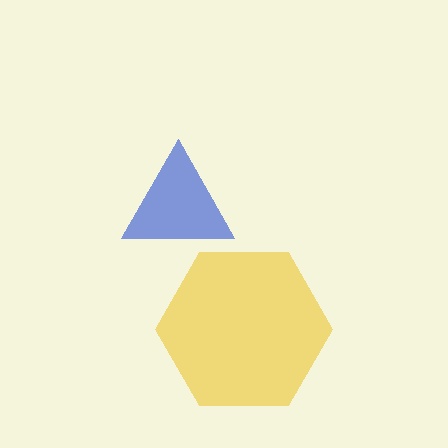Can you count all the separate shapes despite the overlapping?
Yes, there are 2 separate shapes.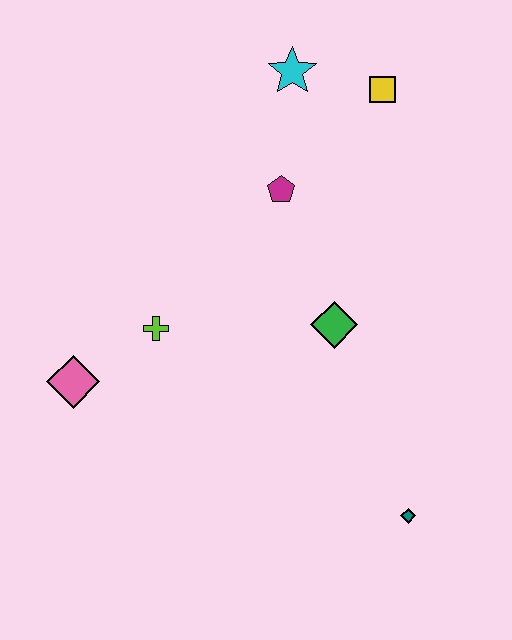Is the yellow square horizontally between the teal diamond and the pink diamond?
Yes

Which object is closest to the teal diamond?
The green diamond is closest to the teal diamond.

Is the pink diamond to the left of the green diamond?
Yes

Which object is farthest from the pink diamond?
The yellow square is farthest from the pink diamond.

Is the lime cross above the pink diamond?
Yes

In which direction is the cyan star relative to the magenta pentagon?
The cyan star is above the magenta pentagon.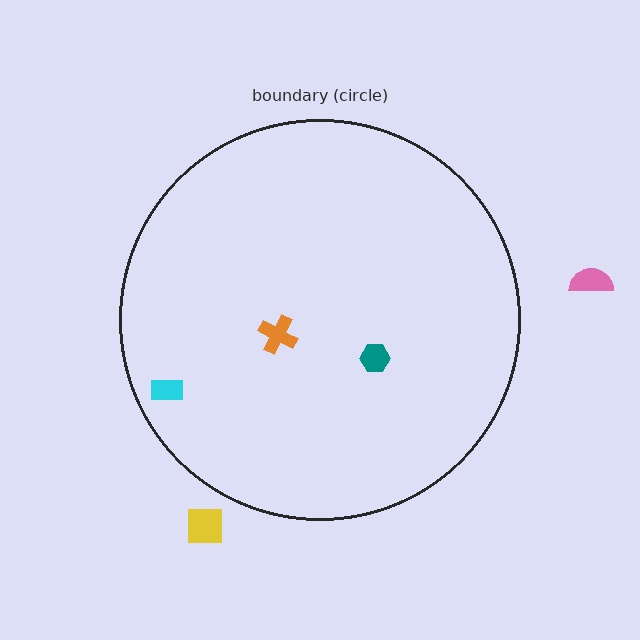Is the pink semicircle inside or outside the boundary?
Outside.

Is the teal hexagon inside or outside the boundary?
Inside.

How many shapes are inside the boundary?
3 inside, 2 outside.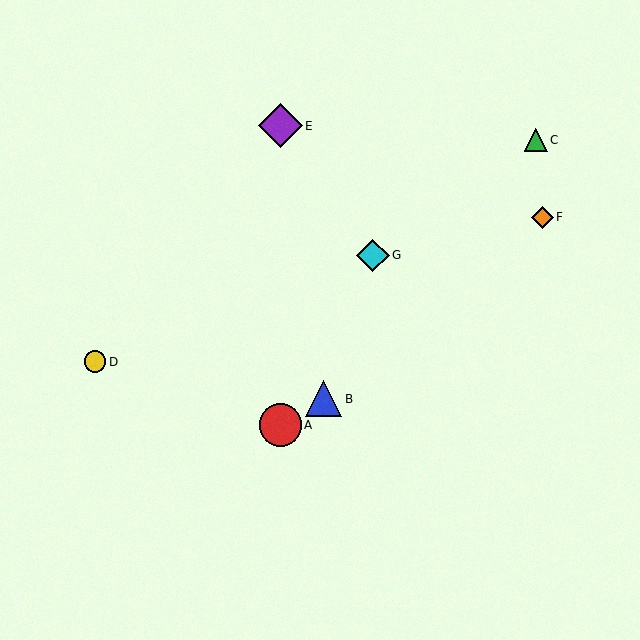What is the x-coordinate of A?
Object A is at x≈280.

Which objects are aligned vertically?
Objects A, E are aligned vertically.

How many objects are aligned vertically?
2 objects (A, E) are aligned vertically.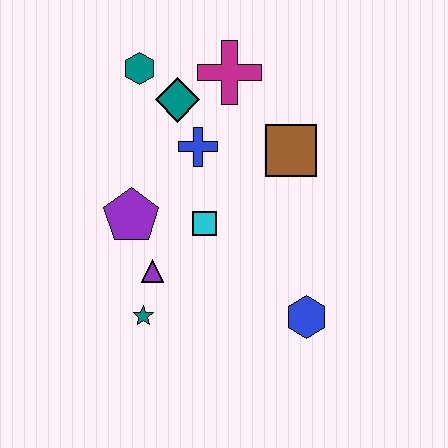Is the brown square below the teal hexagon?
Yes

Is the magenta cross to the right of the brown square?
No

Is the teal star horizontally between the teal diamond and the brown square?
No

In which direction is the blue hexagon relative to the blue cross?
The blue hexagon is below the blue cross.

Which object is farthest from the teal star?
The magenta cross is farthest from the teal star.